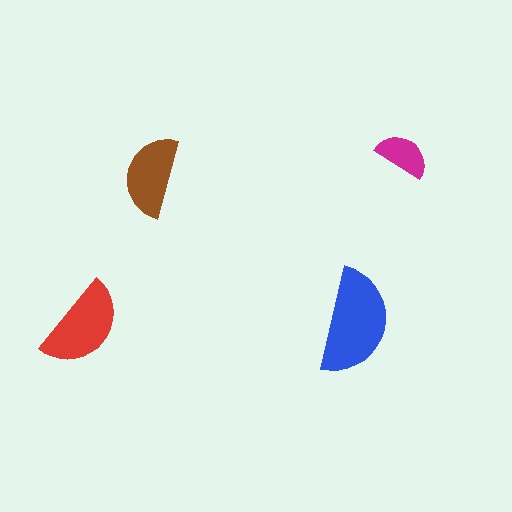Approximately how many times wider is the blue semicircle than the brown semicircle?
About 1.5 times wider.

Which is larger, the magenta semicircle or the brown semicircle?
The brown one.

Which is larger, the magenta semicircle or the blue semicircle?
The blue one.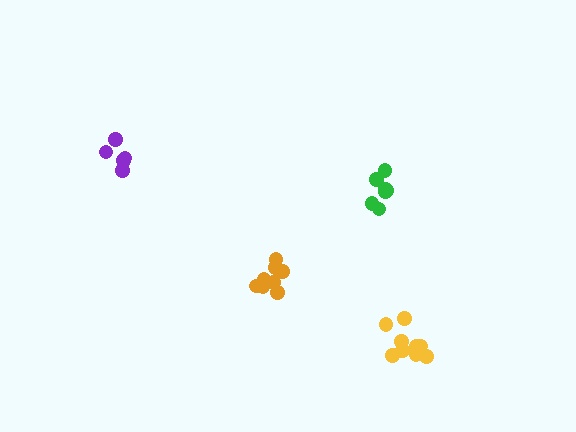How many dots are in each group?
Group 1: 7 dots, Group 2: 5 dots, Group 3: 8 dots, Group 4: 10 dots (30 total).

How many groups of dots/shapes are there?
There are 4 groups.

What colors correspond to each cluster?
The clusters are colored: green, purple, orange, yellow.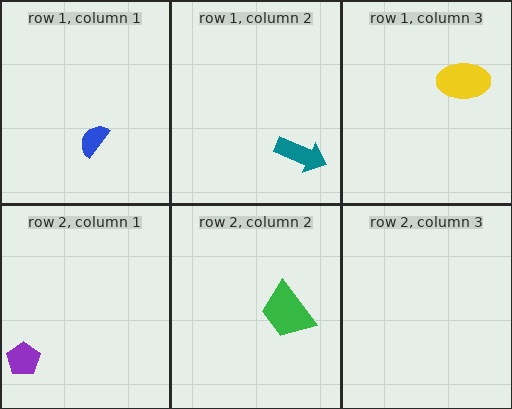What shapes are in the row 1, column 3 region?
The yellow ellipse.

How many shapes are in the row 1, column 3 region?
1.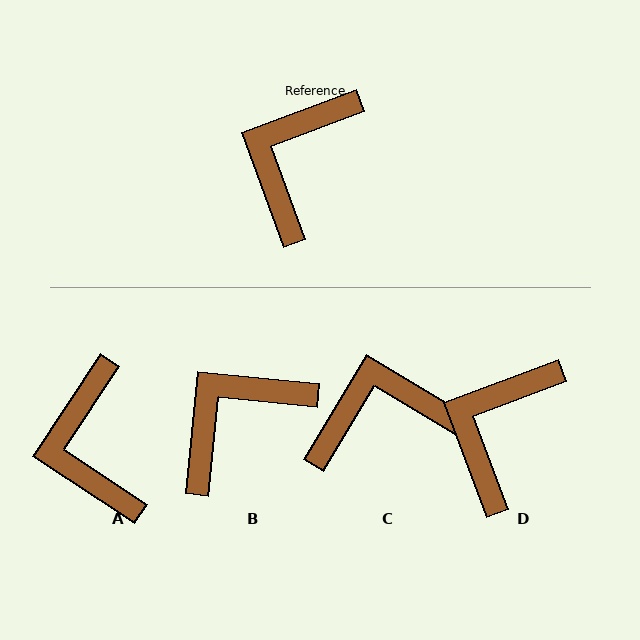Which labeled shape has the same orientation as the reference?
D.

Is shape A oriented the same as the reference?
No, it is off by about 36 degrees.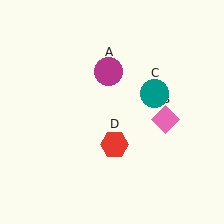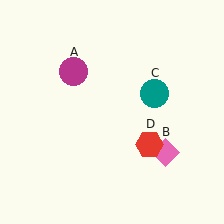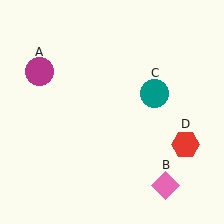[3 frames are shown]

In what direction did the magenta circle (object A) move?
The magenta circle (object A) moved left.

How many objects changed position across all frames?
3 objects changed position: magenta circle (object A), pink diamond (object B), red hexagon (object D).